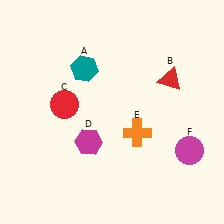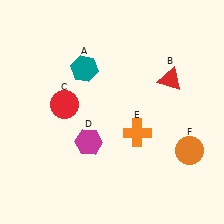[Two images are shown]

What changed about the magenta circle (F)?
In Image 1, F is magenta. In Image 2, it changed to orange.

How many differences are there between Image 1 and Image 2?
There is 1 difference between the two images.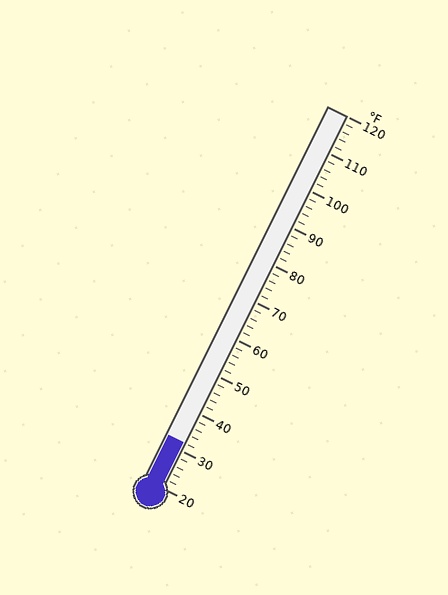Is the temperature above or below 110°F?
The temperature is below 110°F.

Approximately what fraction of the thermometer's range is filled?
The thermometer is filled to approximately 10% of its range.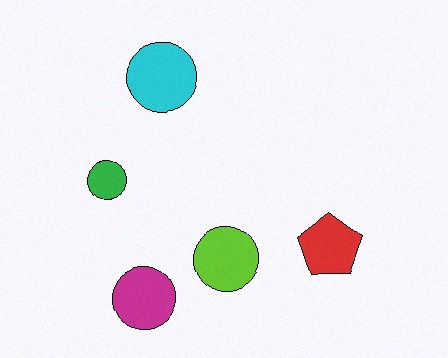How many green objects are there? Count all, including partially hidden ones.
There is 1 green object.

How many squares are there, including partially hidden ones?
There are no squares.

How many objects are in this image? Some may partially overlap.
There are 5 objects.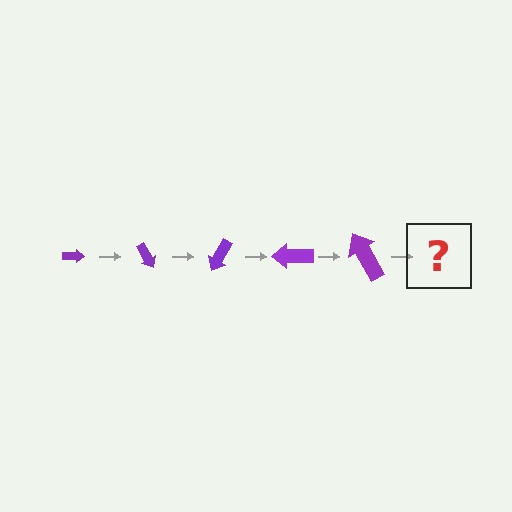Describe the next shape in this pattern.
It should be an arrow, larger than the previous one and rotated 300 degrees from the start.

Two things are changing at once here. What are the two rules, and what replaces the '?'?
The two rules are that the arrow grows larger each step and it rotates 60 degrees each step. The '?' should be an arrow, larger than the previous one and rotated 300 degrees from the start.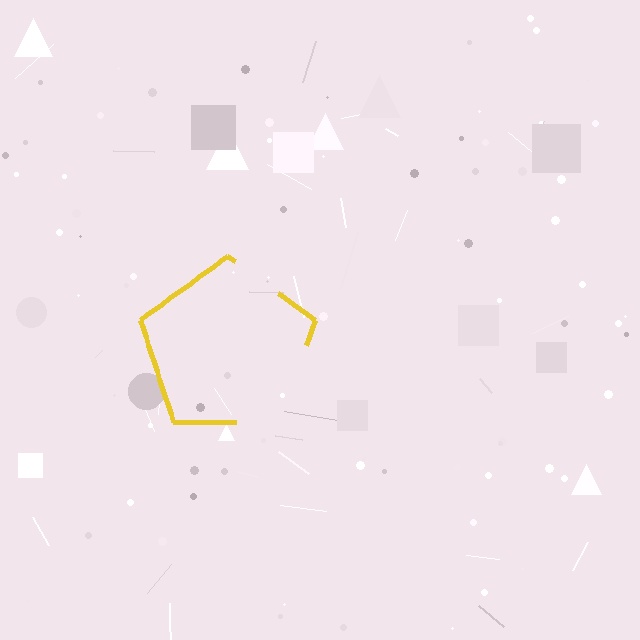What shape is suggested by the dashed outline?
The dashed outline suggests a pentagon.